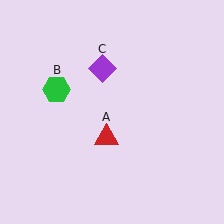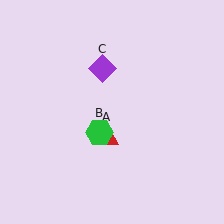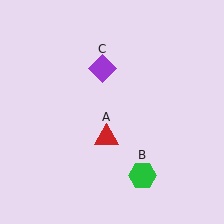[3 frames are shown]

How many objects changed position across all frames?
1 object changed position: green hexagon (object B).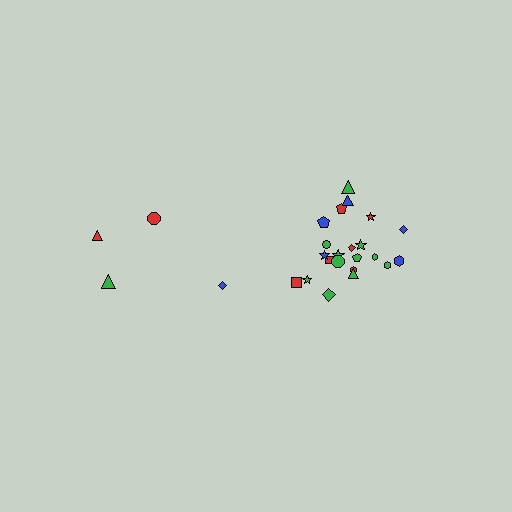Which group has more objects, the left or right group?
The right group.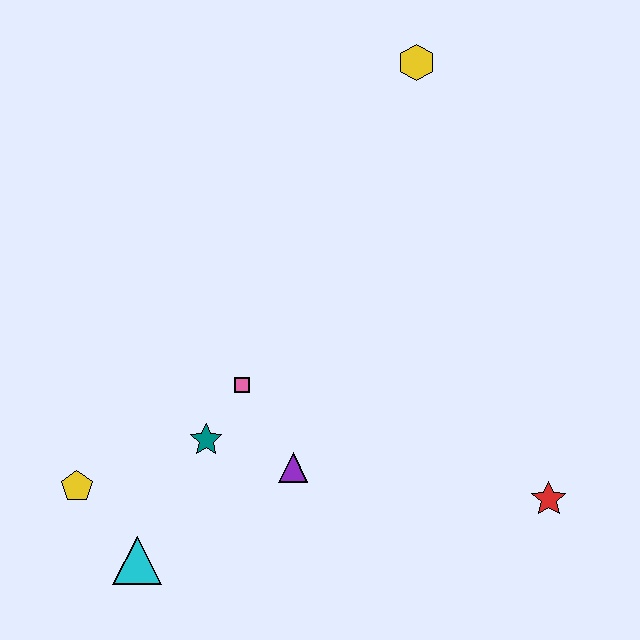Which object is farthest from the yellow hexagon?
The cyan triangle is farthest from the yellow hexagon.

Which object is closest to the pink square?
The teal star is closest to the pink square.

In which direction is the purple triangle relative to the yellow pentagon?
The purple triangle is to the right of the yellow pentagon.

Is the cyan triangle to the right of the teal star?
No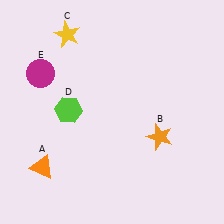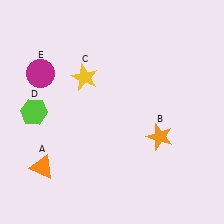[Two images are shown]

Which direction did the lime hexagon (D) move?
The lime hexagon (D) moved left.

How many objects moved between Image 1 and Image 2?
2 objects moved between the two images.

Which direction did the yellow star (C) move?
The yellow star (C) moved down.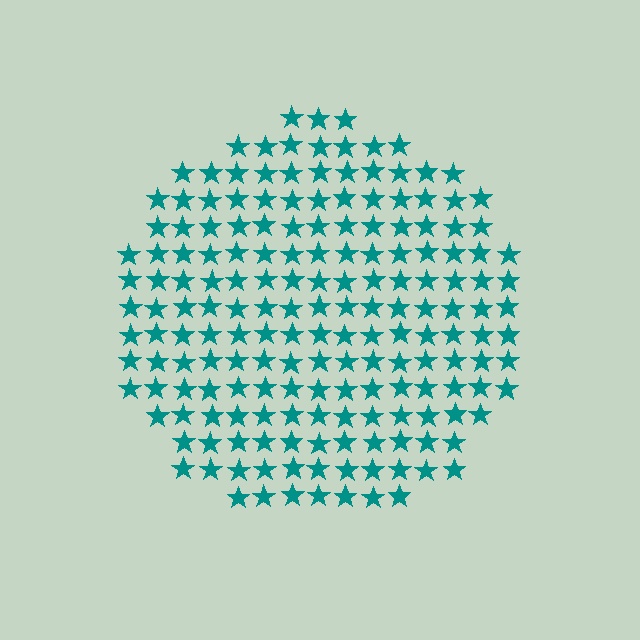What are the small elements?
The small elements are stars.